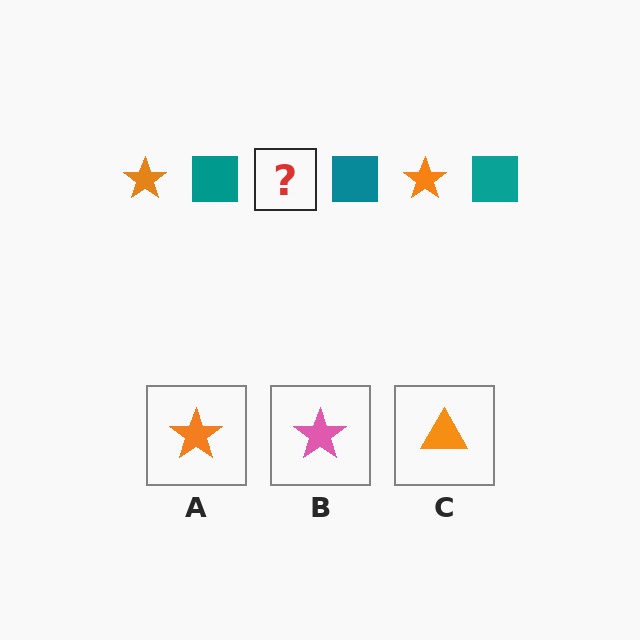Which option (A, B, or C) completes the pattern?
A.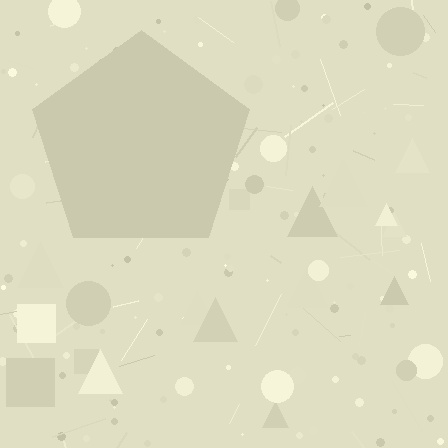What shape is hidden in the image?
A pentagon is hidden in the image.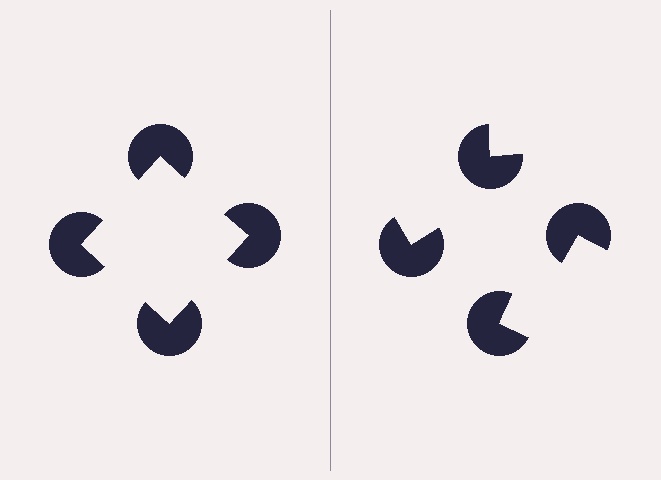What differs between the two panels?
The pac-man discs are positioned identically on both sides; only the wedge orientations differ. On the left they align to a square; on the right they are misaligned.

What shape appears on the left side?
An illusory square.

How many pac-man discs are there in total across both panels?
8 — 4 on each side.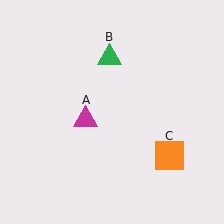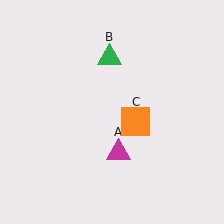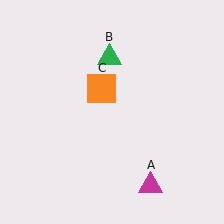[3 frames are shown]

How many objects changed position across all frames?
2 objects changed position: magenta triangle (object A), orange square (object C).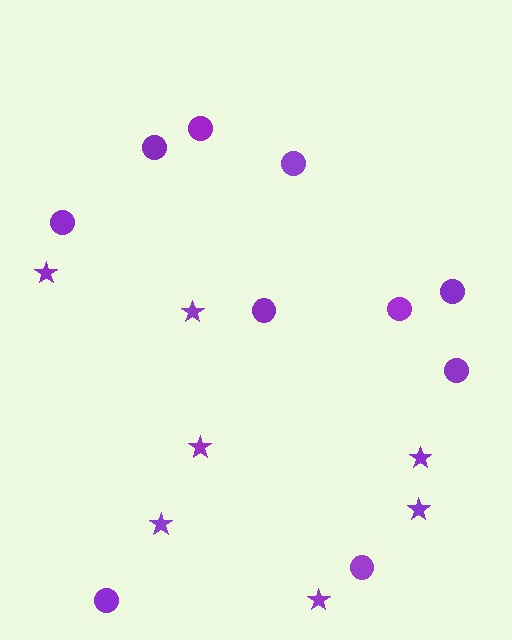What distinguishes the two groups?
There are 2 groups: one group of stars (7) and one group of circles (10).